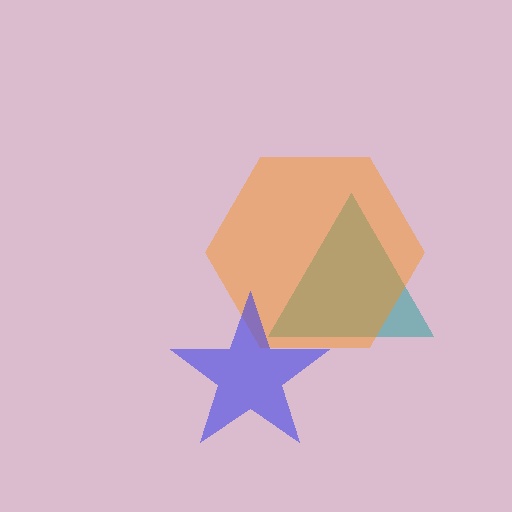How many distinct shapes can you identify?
There are 3 distinct shapes: a teal triangle, an orange hexagon, a blue star.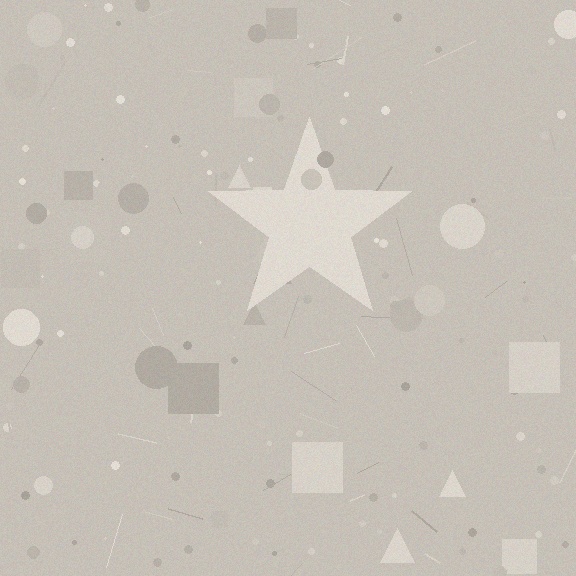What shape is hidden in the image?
A star is hidden in the image.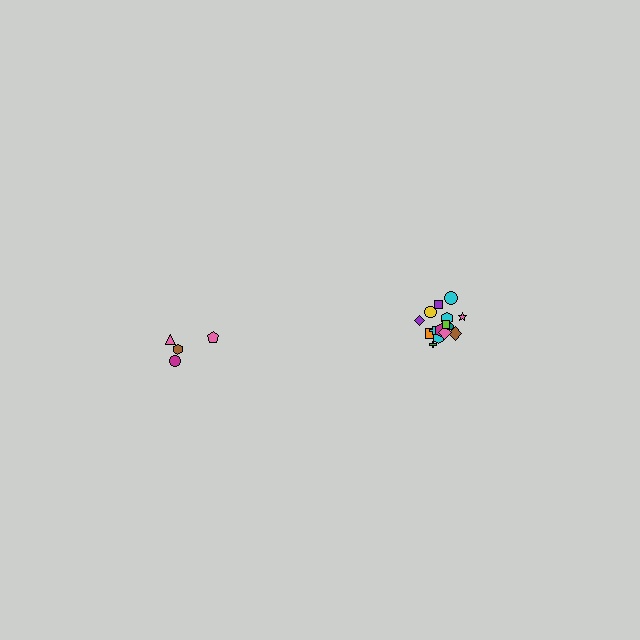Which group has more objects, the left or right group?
The right group.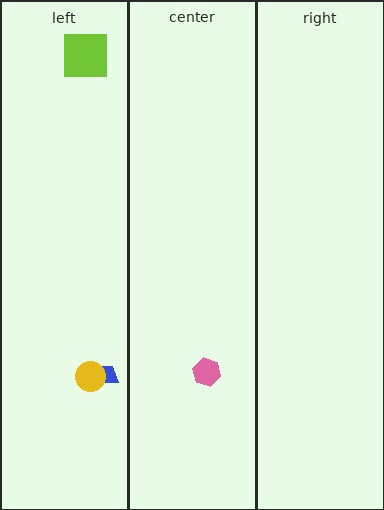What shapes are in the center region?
The pink hexagon.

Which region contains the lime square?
The left region.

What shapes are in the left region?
The lime square, the blue trapezoid, the yellow circle.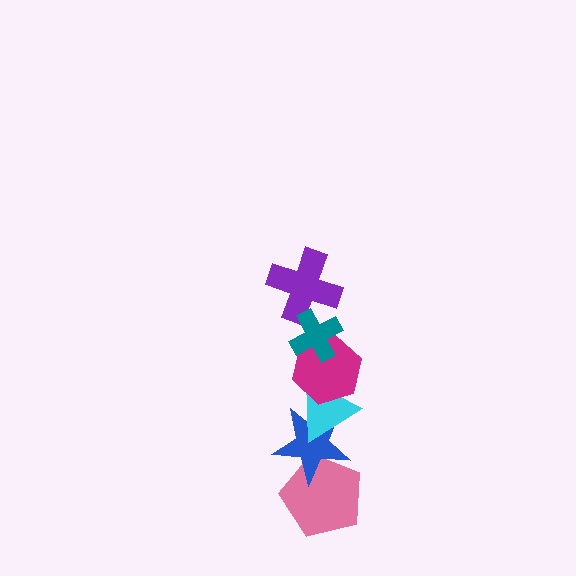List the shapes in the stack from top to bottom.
From top to bottom: the teal cross, the purple cross, the magenta hexagon, the cyan triangle, the blue star, the pink pentagon.